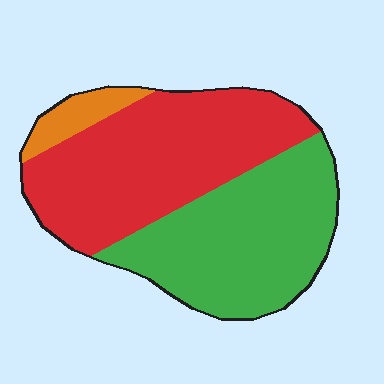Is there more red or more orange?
Red.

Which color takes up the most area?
Red, at roughly 50%.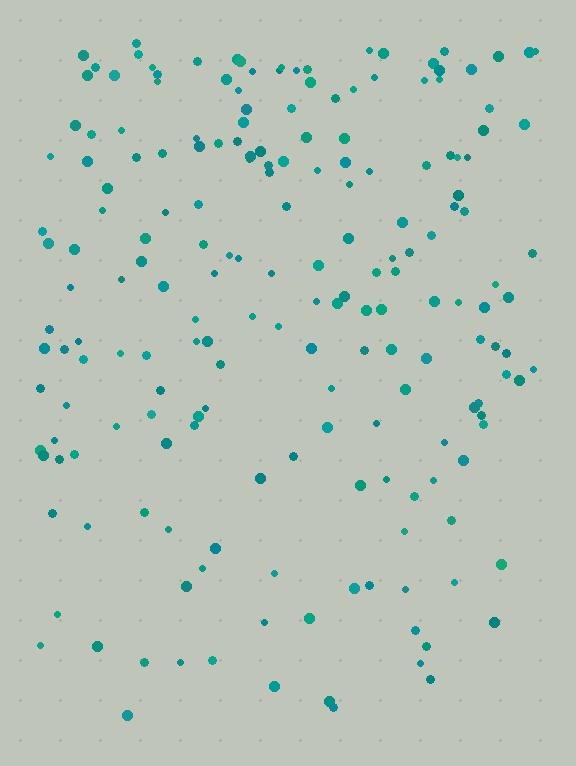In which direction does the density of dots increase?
From bottom to top, with the top side densest.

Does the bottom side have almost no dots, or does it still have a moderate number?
Still a moderate number, just noticeably fewer than the top.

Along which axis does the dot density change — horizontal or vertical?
Vertical.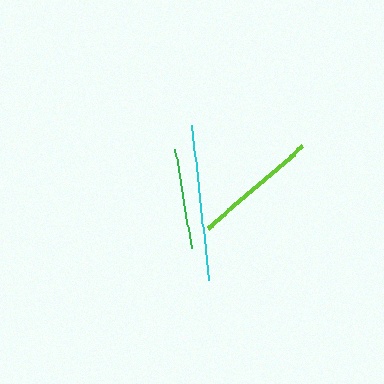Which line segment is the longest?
The cyan line is the longest at approximately 155 pixels.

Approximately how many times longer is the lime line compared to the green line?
The lime line is approximately 1.3 times the length of the green line.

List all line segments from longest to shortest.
From longest to shortest: cyan, lime, green.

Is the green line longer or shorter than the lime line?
The lime line is longer than the green line.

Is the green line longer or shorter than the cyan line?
The cyan line is longer than the green line.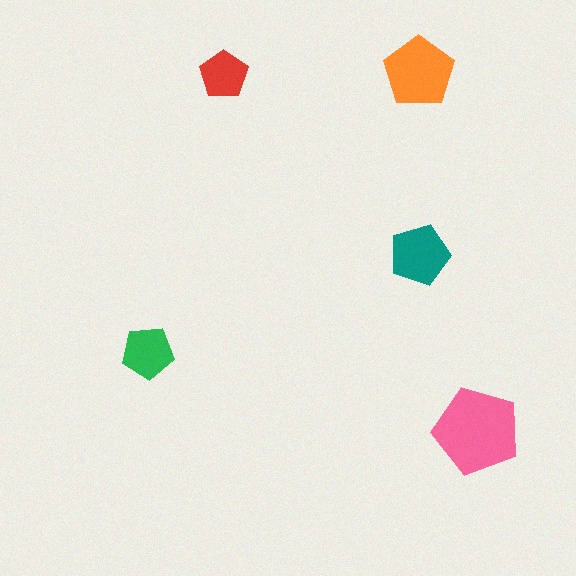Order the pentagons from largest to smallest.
the pink one, the orange one, the teal one, the green one, the red one.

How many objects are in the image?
There are 5 objects in the image.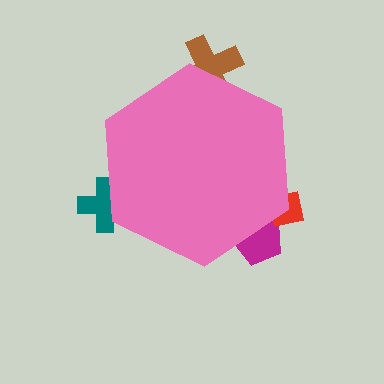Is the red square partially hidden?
Yes, the red square is partially hidden behind the pink hexagon.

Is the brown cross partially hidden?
Yes, the brown cross is partially hidden behind the pink hexagon.